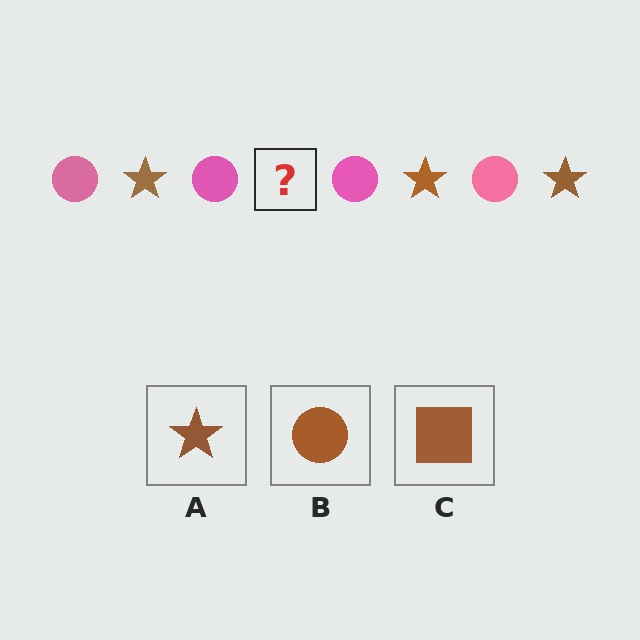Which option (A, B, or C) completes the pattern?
A.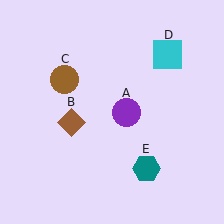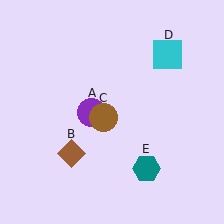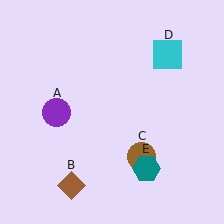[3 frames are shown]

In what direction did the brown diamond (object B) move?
The brown diamond (object B) moved down.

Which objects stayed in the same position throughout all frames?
Cyan square (object D) and teal hexagon (object E) remained stationary.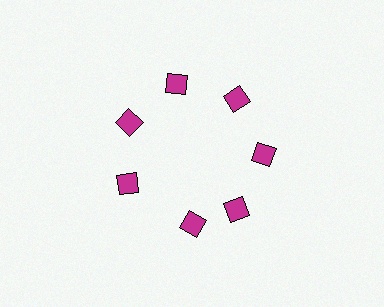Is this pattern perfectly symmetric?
No. The 7 magenta diamonds are arranged in a ring, but one element near the 6 o'clock position is rotated out of alignment along the ring, breaking the 7-fold rotational symmetry.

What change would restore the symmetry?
The symmetry would be restored by rotating it back into even spacing with its neighbors so that all 7 diamonds sit at equal angles and equal distance from the center.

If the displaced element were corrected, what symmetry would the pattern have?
It would have 7-fold rotational symmetry — the pattern would map onto itself every 51 degrees.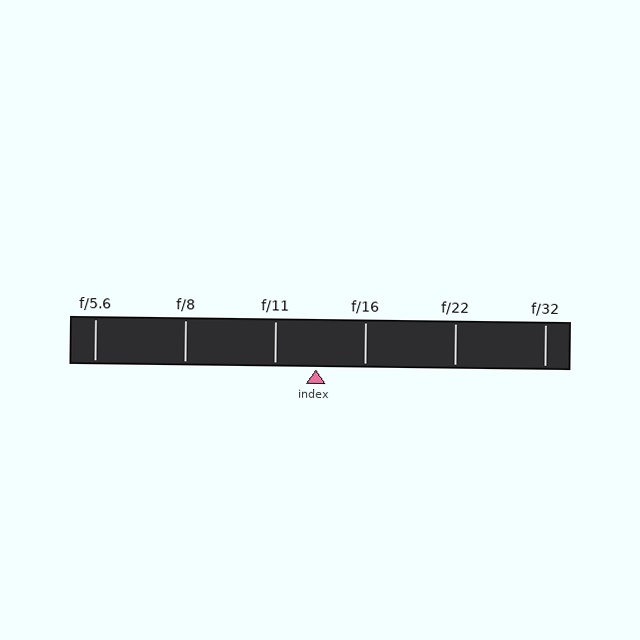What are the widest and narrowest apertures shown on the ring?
The widest aperture shown is f/5.6 and the narrowest is f/32.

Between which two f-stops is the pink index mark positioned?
The index mark is between f/11 and f/16.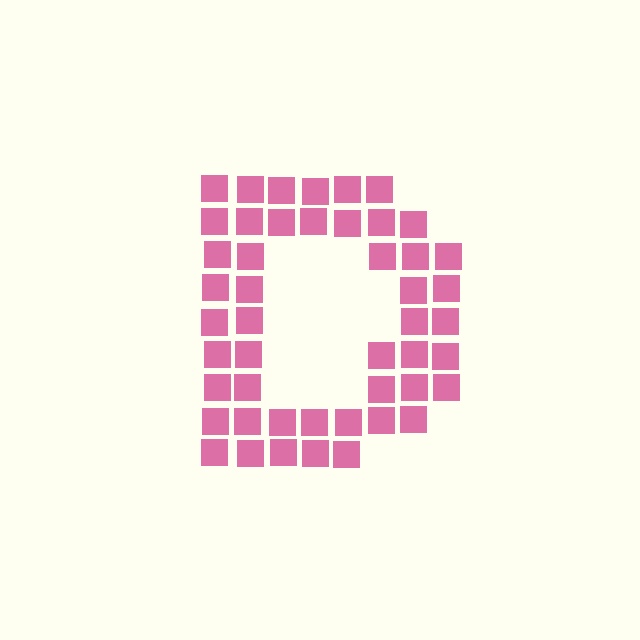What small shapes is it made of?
It is made of small squares.